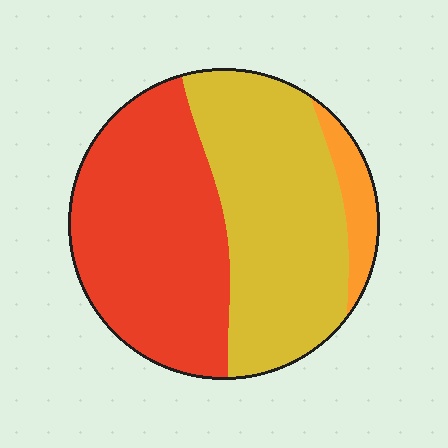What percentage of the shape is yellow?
Yellow covers around 45% of the shape.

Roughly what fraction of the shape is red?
Red takes up about one half (1/2) of the shape.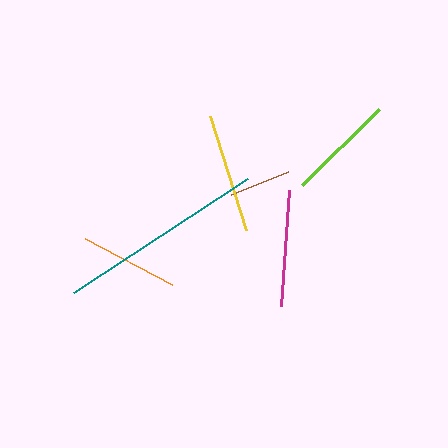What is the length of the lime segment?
The lime segment is approximately 108 pixels long.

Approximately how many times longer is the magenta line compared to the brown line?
The magenta line is approximately 1.9 times the length of the brown line.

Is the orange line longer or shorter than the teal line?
The teal line is longer than the orange line.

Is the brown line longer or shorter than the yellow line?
The yellow line is longer than the brown line.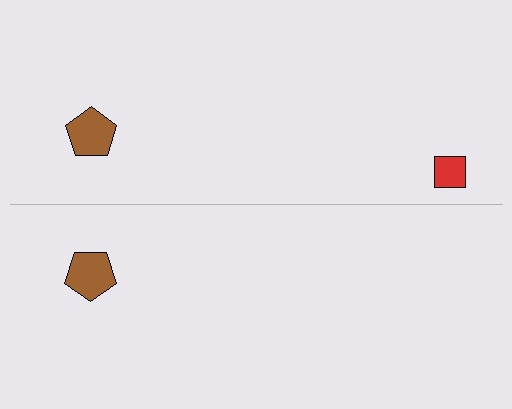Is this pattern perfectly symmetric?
No, the pattern is not perfectly symmetric. A red square is missing from the bottom side.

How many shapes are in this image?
There are 3 shapes in this image.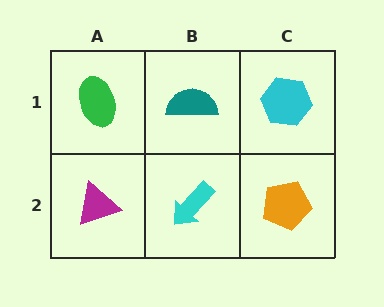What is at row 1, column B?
A teal semicircle.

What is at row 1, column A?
A green ellipse.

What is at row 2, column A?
A magenta triangle.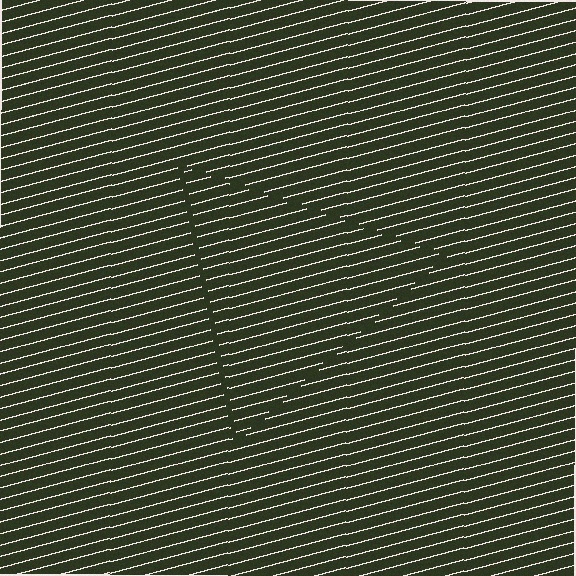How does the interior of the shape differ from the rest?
The interior of the shape contains the same grating, shifted by half a period — the contour is defined by the phase discontinuity where line-ends from the inner and outer gratings abut.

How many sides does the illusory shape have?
3 sides — the line-ends trace a triangle.